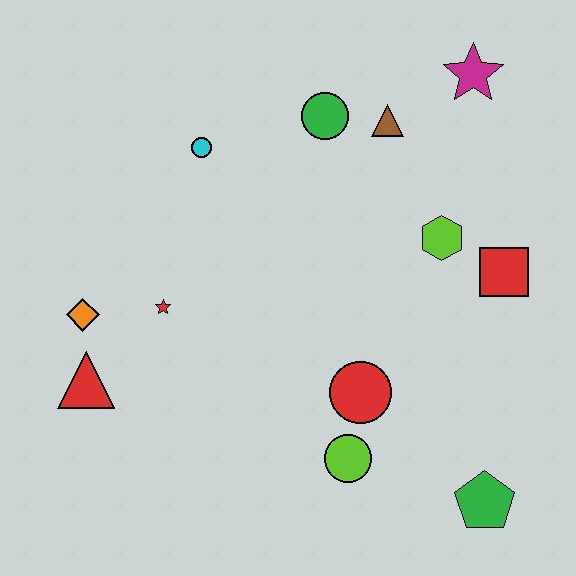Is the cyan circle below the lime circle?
No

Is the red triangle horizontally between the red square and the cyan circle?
No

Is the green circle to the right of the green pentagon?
No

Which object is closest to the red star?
The orange diamond is closest to the red star.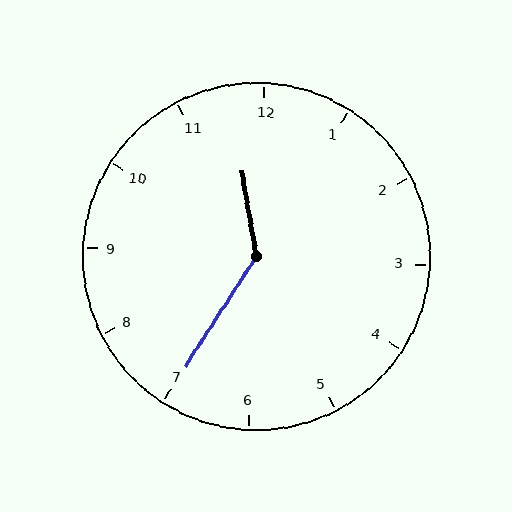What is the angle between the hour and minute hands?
Approximately 138 degrees.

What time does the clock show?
11:35.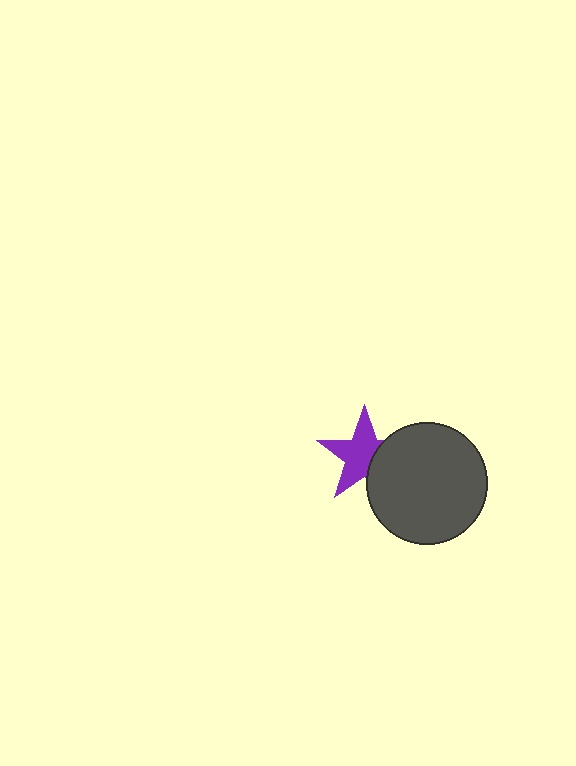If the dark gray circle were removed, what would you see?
You would see the complete purple star.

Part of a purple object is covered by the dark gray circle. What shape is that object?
It is a star.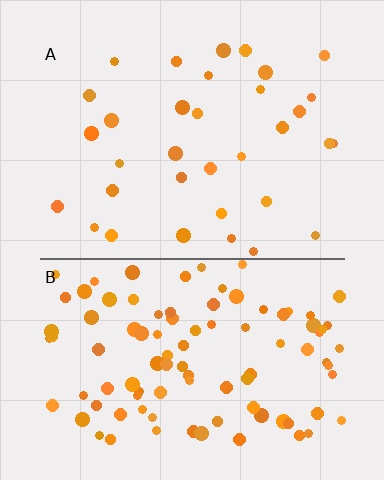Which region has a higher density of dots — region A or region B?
B (the bottom).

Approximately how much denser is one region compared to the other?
Approximately 2.9× — region B over region A.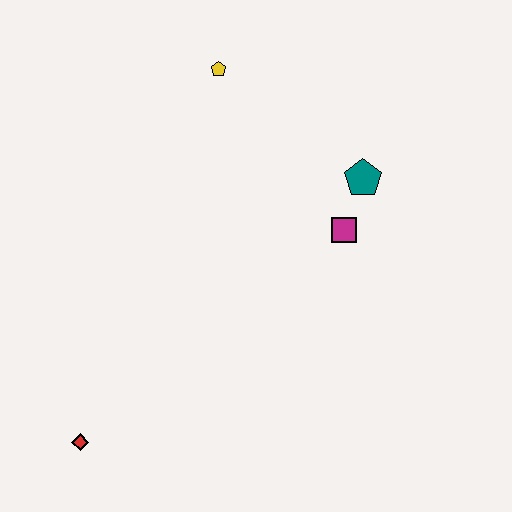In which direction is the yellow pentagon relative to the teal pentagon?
The yellow pentagon is to the left of the teal pentagon.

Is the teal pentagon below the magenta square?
No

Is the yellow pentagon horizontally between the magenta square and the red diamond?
Yes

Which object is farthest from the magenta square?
The red diamond is farthest from the magenta square.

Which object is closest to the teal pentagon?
The magenta square is closest to the teal pentagon.